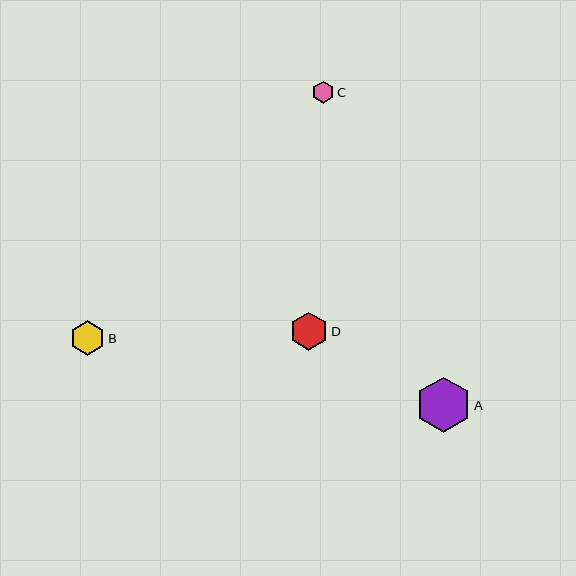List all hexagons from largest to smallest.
From largest to smallest: A, D, B, C.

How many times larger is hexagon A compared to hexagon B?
Hexagon A is approximately 1.6 times the size of hexagon B.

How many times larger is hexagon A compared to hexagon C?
Hexagon A is approximately 2.5 times the size of hexagon C.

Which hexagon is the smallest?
Hexagon C is the smallest with a size of approximately 22 pixels.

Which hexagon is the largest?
Hexagon A is the largest with a size of approximately 55 pixels.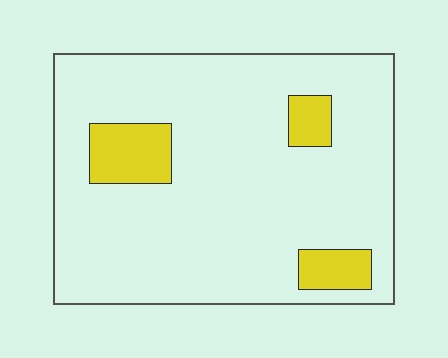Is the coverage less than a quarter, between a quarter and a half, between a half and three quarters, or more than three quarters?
Less than a quarter.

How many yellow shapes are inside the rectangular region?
3.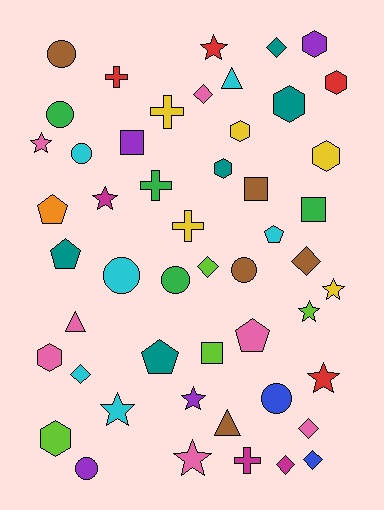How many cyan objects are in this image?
There are 6 cyan objects.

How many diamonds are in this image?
There are 8 diamonds.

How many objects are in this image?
There are 50 objects.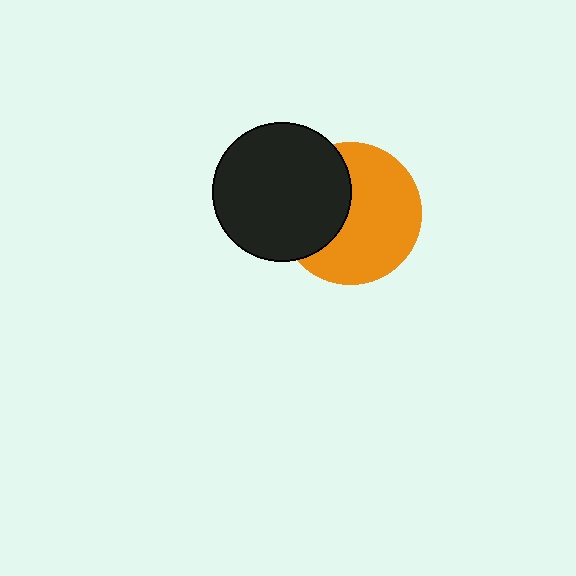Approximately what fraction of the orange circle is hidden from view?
Roughly 37% of the orange circle is hidden behind the black circle.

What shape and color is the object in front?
The object in front is a black circle.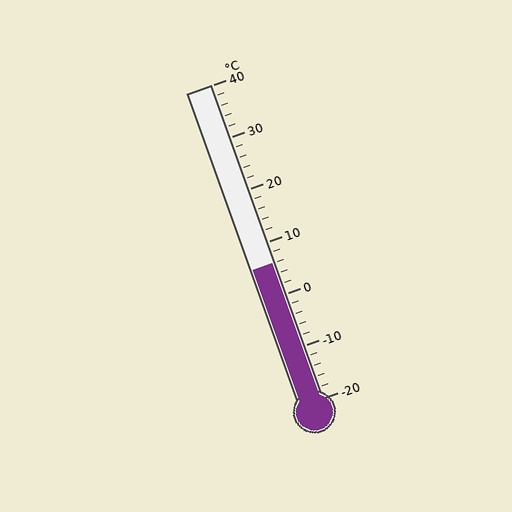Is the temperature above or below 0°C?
The temperature is above 0°C.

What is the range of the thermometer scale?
The thermometer scale ranges from -20°C to 40°C.